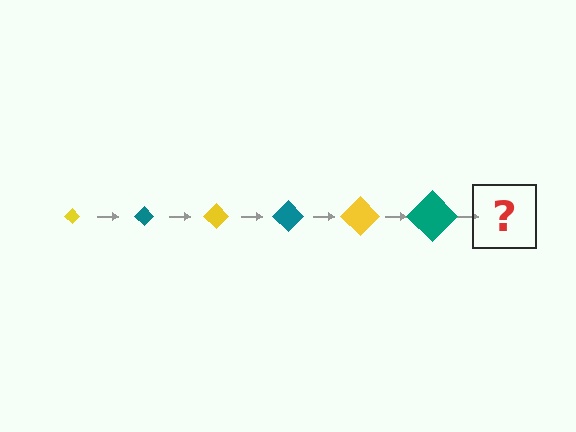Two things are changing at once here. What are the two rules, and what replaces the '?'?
The two rules are that the diamond grows larger each step and the color cycles through yellow and teal. The '?' should be a yellow diamond, larger than the previous one.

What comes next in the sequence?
The next element should be a yellow diamond, larger than the previous one.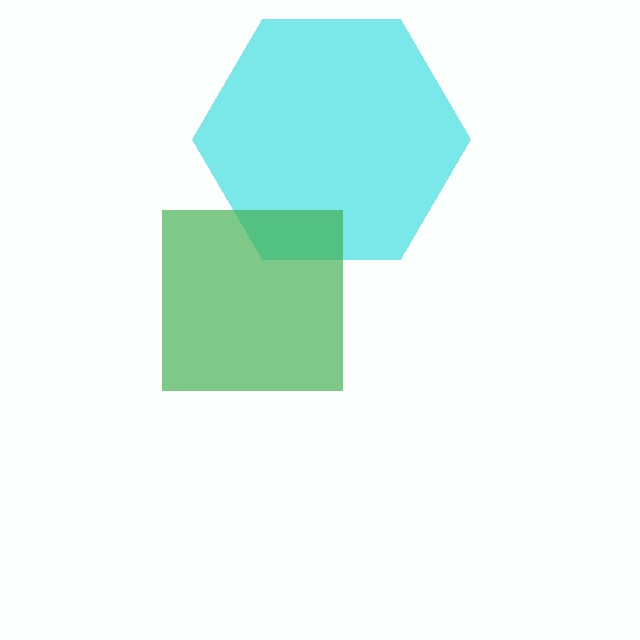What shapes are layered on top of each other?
The layered shapes are: a cyan hexagon, a green square.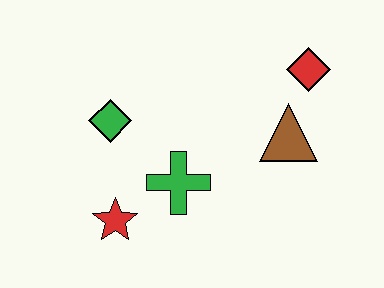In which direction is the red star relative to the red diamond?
The red star is to the left of the red diamond.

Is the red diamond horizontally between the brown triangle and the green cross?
No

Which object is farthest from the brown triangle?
The red star is farthest from the brown triangle.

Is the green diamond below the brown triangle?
No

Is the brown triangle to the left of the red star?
No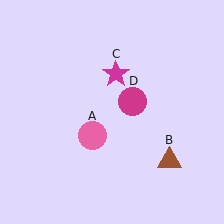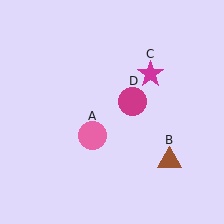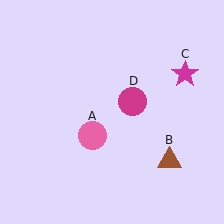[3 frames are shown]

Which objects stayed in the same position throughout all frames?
Pink circle (object A) and brown triangle (object B) and magenta circle (object D) remained stationary.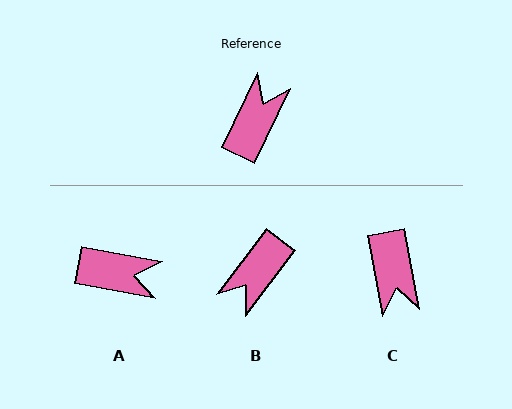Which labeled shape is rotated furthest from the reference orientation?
B, about 168 degrees away.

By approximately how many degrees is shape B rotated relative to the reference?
Approximately 168 degrees counter-clockwise.